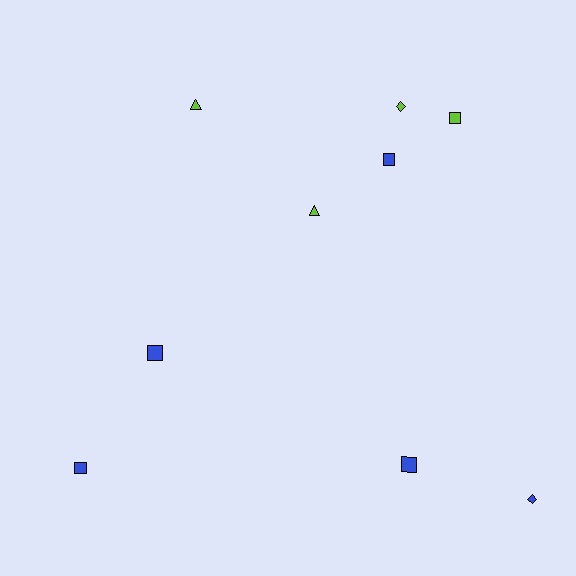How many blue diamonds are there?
There is 1 blue diamond.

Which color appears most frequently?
Blue, with 5 objects.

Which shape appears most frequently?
Square, with 5 objects.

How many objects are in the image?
There are 9 objects.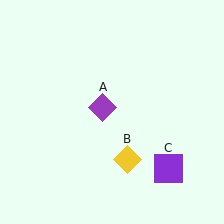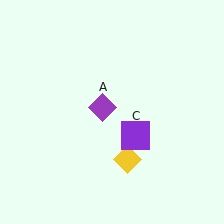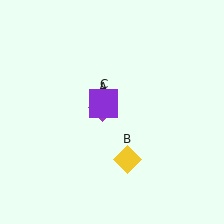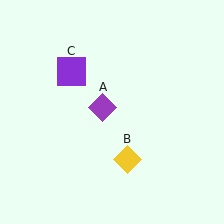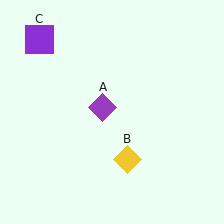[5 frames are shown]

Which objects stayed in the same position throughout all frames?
Purple diamond (object A) and yellow diamond (object B) remained stationary.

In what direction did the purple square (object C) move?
The purple square (object C) moved up and to the left.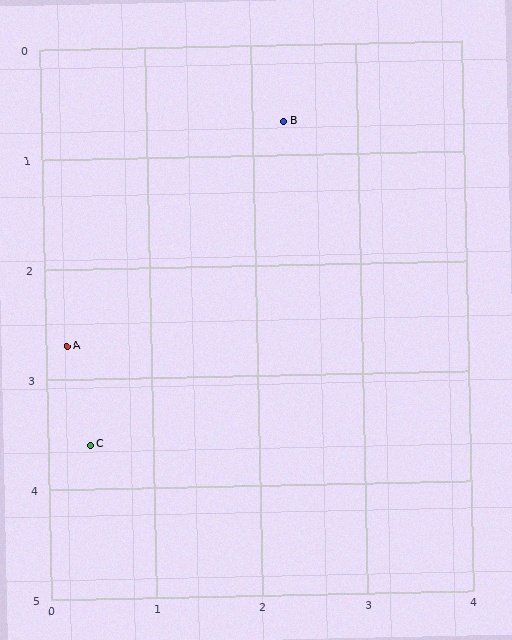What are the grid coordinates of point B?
Point B is at approximately (2.3, 0.7).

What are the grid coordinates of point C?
Point C is at approximately (0.4, 3.6).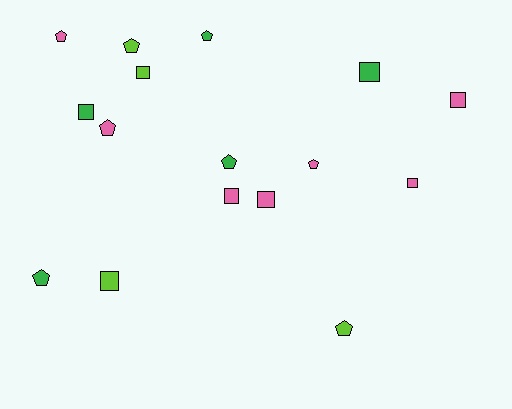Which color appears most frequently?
Pink, with 7 objects.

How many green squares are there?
There are 2 green squares.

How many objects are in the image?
There are 16 objects.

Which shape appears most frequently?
Square, with 8 objects.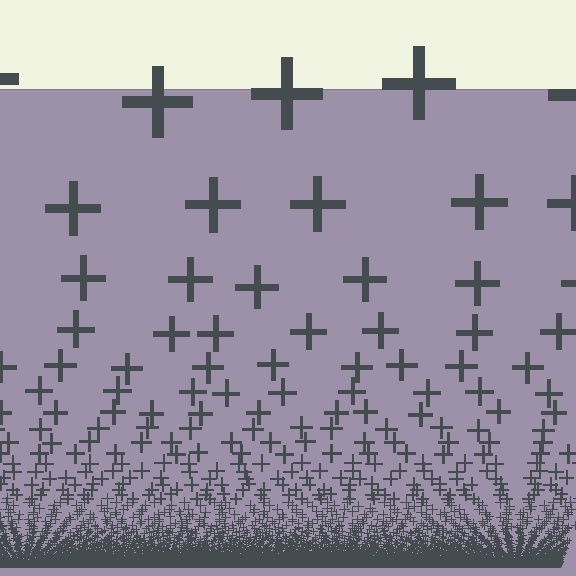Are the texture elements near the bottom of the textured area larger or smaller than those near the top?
Smaller. The gradient is inverted — elements near the bottom are smaller and denser.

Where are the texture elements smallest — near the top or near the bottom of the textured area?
Near the bottom.